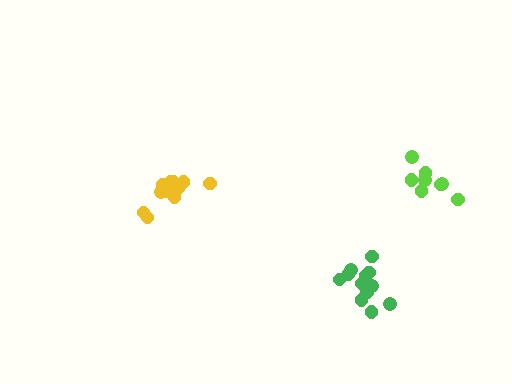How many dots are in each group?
Group 1: 8 dots, Group 2: 11 dots, Group 3: 12 dots (31 total).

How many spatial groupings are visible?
There are 3 spatial groupings.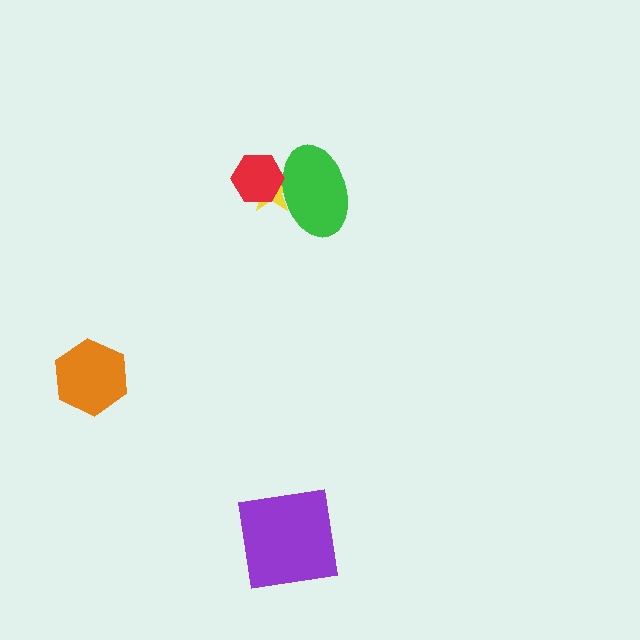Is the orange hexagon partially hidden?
No, no other shape covers it.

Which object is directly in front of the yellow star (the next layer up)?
The green ellipse is directly in front of the yellow star.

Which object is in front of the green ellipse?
The red hexagon is in front of the green ellipse.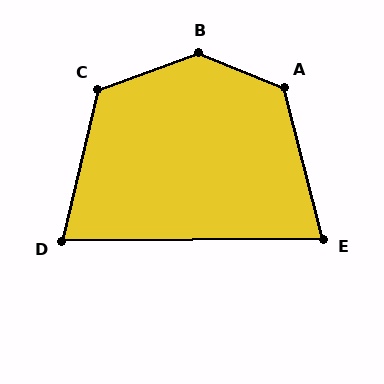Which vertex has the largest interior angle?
B, at approximately 138 degrees.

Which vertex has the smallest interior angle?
E, at approximately 76 degrees.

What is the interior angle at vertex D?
Approximately 76 degrees (acute).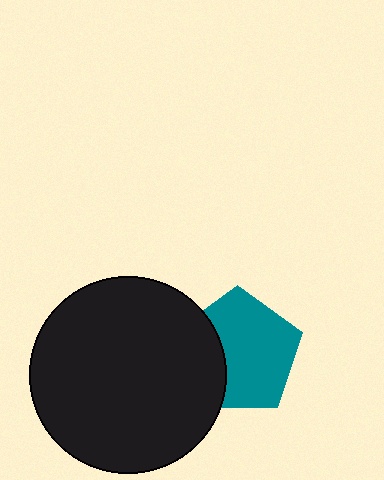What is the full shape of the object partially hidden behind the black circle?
The partially hidden object is a teal pentagon.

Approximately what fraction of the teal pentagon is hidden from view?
Roughly 31% of the teal pentagon is hidden behind the black circle.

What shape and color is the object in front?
The object in front is a black circle.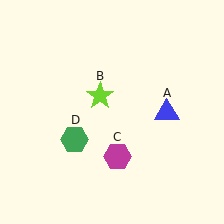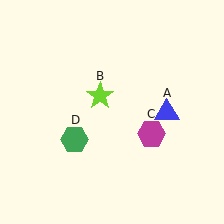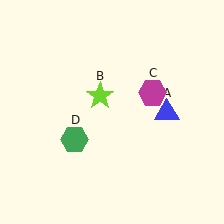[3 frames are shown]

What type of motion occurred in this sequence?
The magenta hexagon (object C) rotated counterclockwise around the center of the scene.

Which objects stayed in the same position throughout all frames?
Blue triangle (object A) and lime star (object B) and green hexagon (object D) remained stationary.